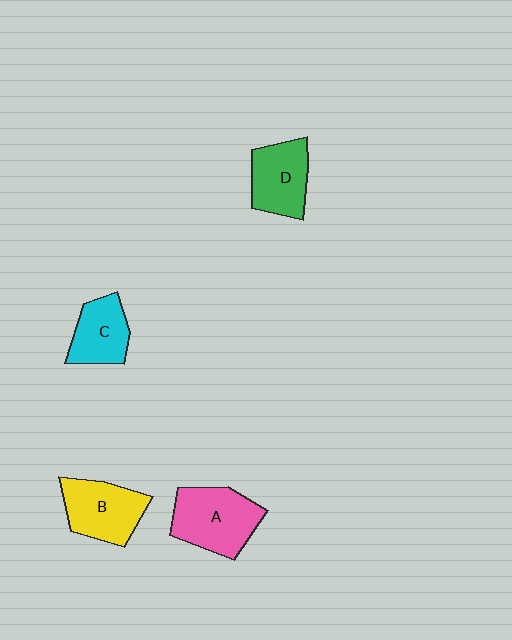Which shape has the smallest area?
Shape C (cyan).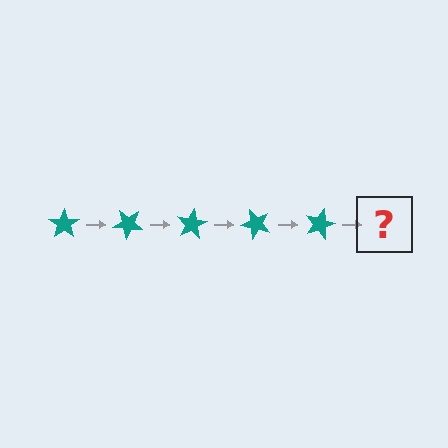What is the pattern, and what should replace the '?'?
The pattern is that the star rotates 40 degrees each step. The '?' should be a teal star rotated 200 degrees.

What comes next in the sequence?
The next element should be a teal star rotated 200 degrees.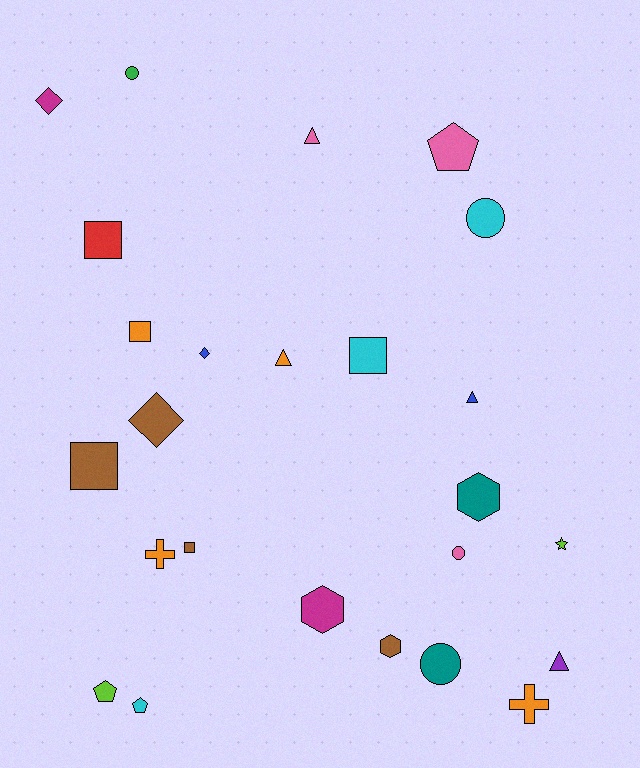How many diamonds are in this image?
There are 3 diamonds.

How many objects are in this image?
There are 25 objects.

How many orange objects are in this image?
There are 4 orange objects.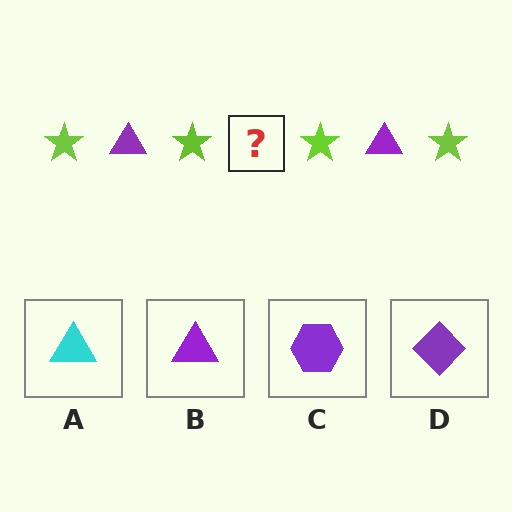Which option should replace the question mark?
Option B.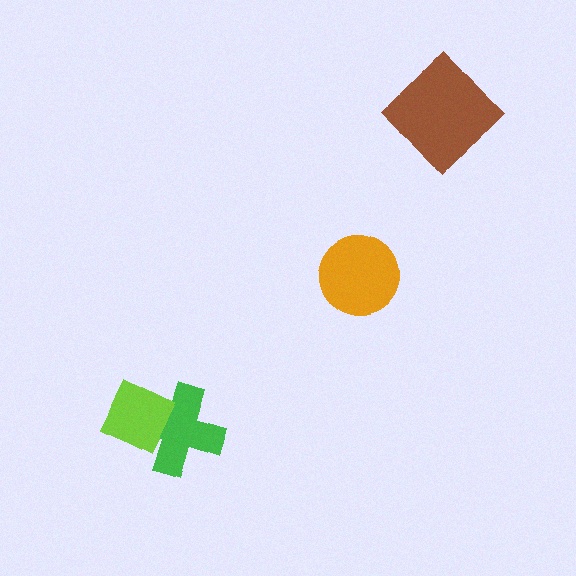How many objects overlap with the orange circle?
0 objects overlap with the orange circle.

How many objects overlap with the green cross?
1 object overlaps with the green cross.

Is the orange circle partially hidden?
No, no other shape covers it.